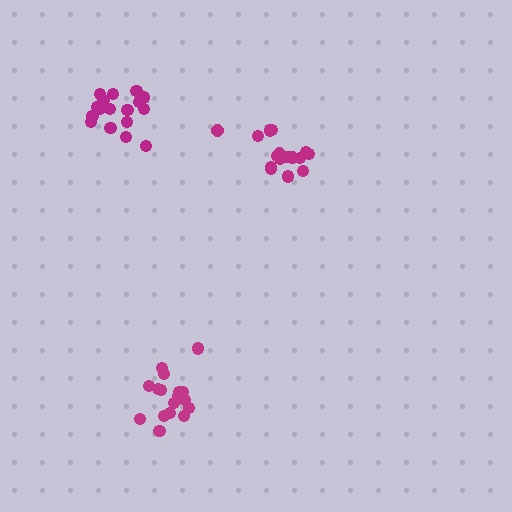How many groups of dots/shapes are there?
There are 3 groups.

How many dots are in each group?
Group 1: 16 dots, Group 2: 17 dots, Group 3: 17 dots (50 total).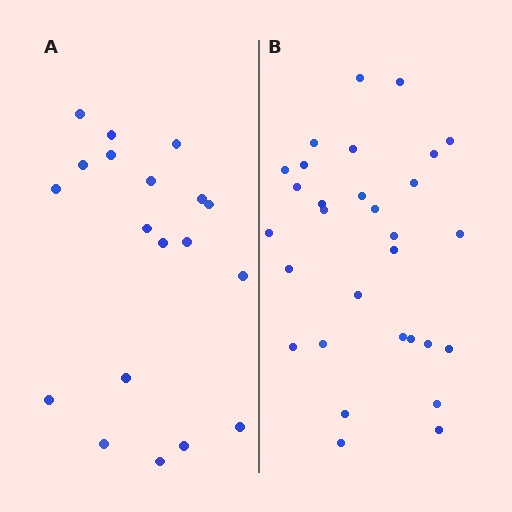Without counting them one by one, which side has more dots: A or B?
Region B (the right region) has more dots.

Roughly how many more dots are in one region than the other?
Region B has roughly 12 or so more dots than region A.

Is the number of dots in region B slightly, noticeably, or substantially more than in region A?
Region B has substantially more. The ratio is roughly 1.6 to 1.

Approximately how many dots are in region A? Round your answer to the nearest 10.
About 20 dots. (The exact count is 19, which rounds to 20.)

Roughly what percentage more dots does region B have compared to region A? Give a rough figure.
About 60% more.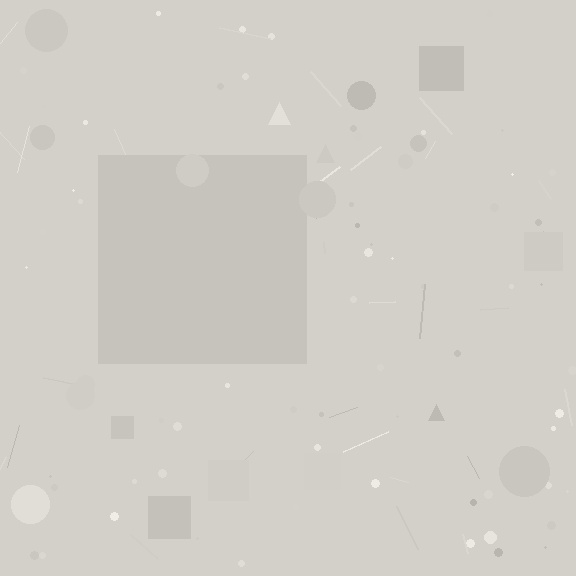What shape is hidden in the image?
A square is hidden in the image.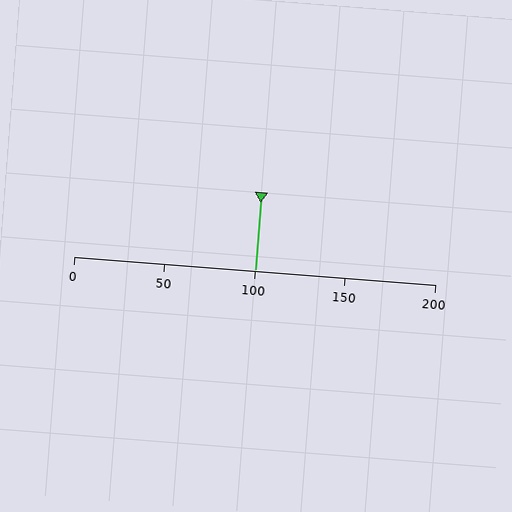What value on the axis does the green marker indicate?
The marker indicates approximately 100.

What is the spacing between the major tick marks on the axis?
The major ticks are spaced 50 apart.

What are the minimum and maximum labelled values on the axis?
The axis runs from 0 to 200.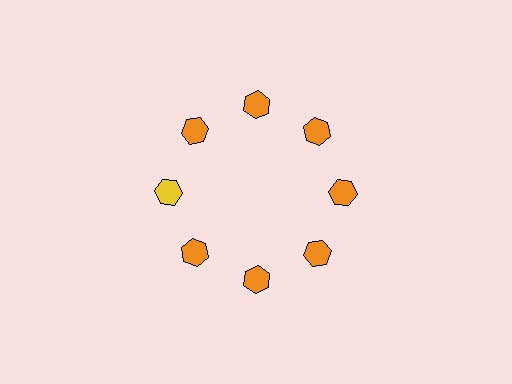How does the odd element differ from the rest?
It has a different color: yellow instead of orange.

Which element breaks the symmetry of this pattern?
The yellow hexagon at roughly the 9 o'clock position breaks the symmetry. All other shapes are orange hexagons.